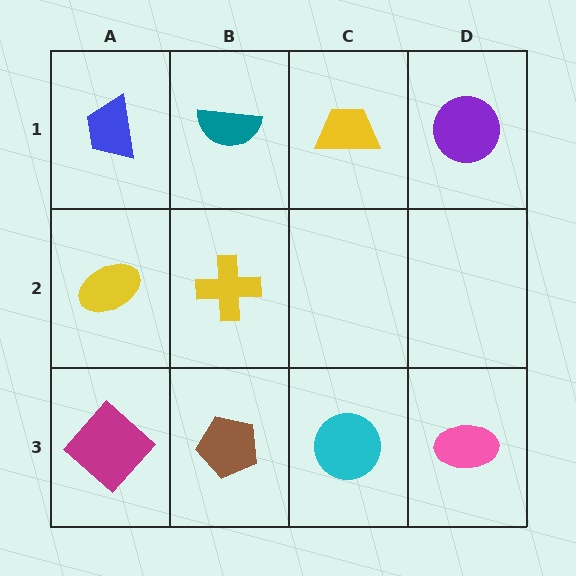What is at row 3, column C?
A cyan circle.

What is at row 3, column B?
A brown pentagon.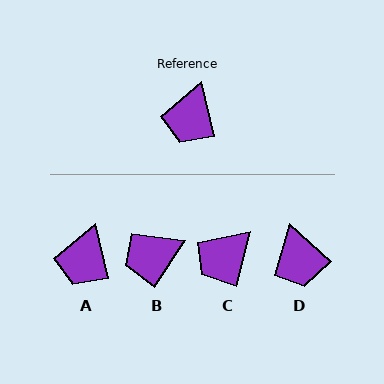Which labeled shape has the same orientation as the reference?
A.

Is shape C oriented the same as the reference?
No, it is off by about 28 degrees.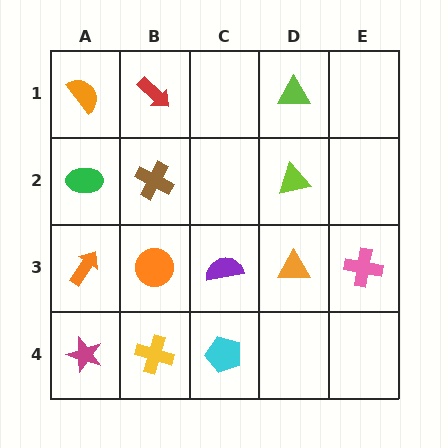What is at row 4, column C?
A cyan pentagon.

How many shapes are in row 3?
5 shapes.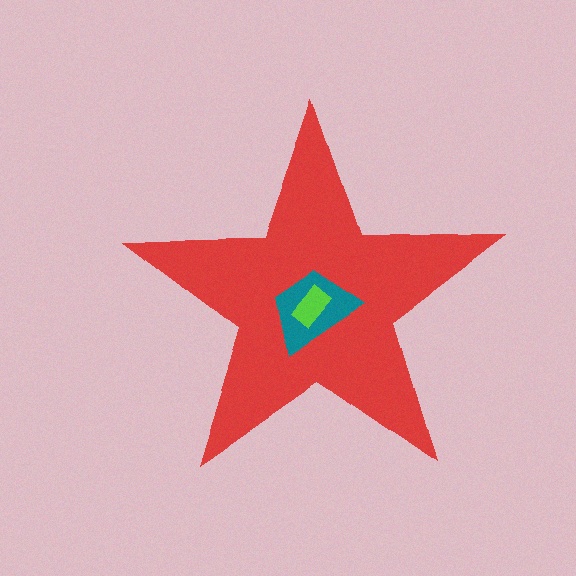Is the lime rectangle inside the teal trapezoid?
Yes.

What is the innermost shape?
The lime rectangle.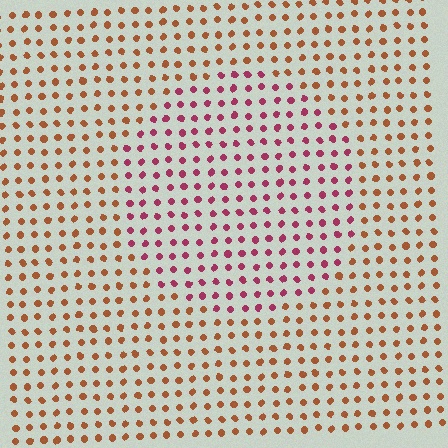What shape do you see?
I see a circle.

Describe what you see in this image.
The image is filled with small brown elements in a uniform arrangement. A circle-shaped region is visible where the elements are tinted to a slightly different hue, forming a subtle color boundary.